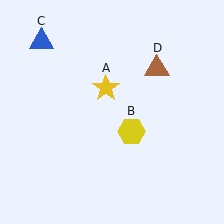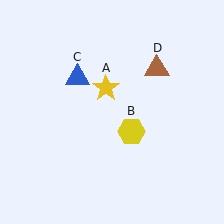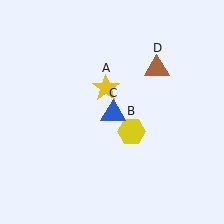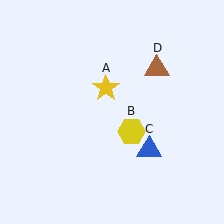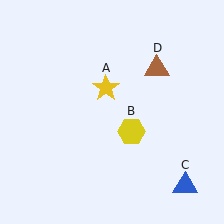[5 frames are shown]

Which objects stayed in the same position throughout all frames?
Yellow star (object A) and yellow hexagon (object B) and brown triangle (object D) remained stationary.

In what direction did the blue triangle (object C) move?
The blue triangle (object C) moved down and to the right.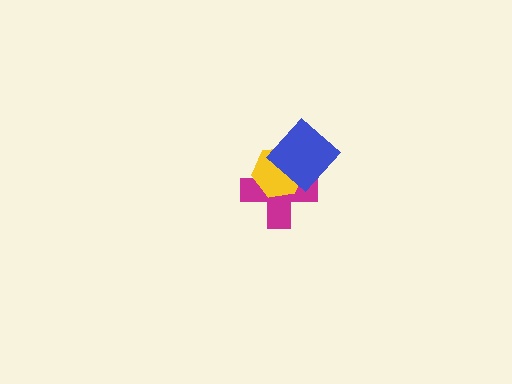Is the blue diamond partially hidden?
No, no other shape covers it.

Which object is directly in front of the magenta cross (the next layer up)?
The yellow hexagon is directly in front of the magenta cross.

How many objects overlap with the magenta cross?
2 objects overlap with the magenta cross.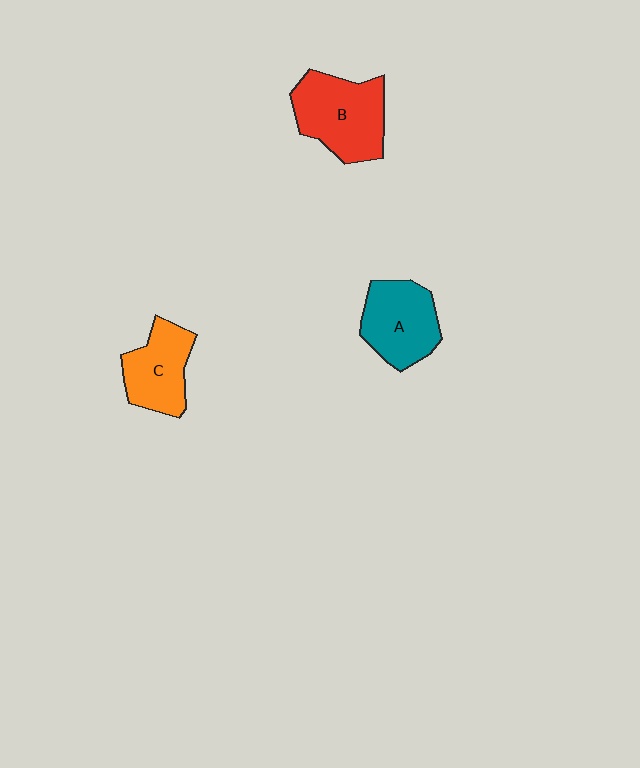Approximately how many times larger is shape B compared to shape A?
Approximately 1.2 times.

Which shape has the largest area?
Shape B (red).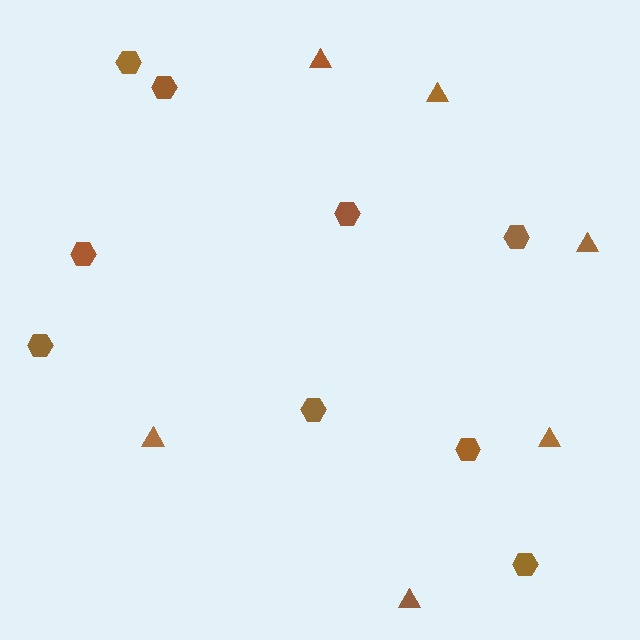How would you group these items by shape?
There are 2 groups: one group of triangles (6) and one group of hexagons (9).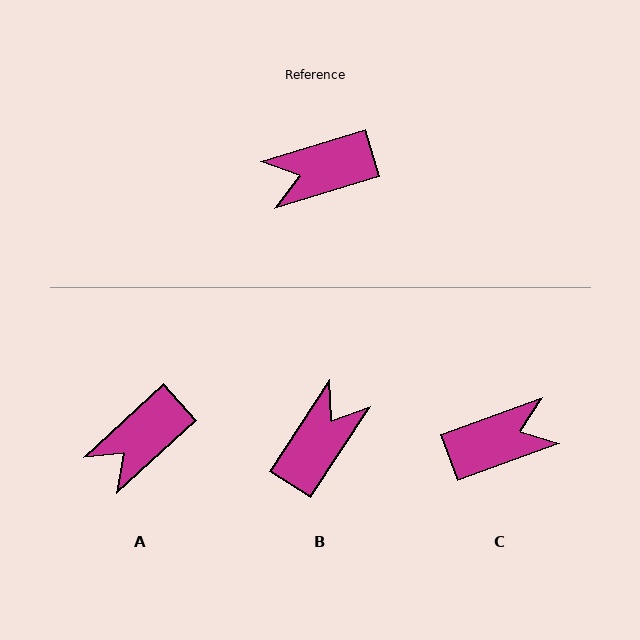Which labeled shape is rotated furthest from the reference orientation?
C, about 177 degrees away.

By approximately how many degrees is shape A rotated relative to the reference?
Approximately 25 degrees counter-clockwise.